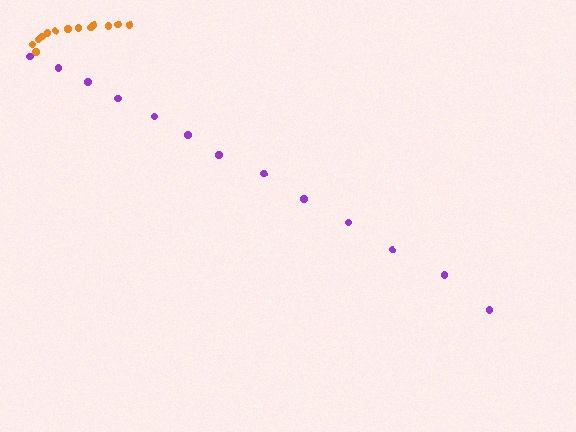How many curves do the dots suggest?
There are 2 distinct paths.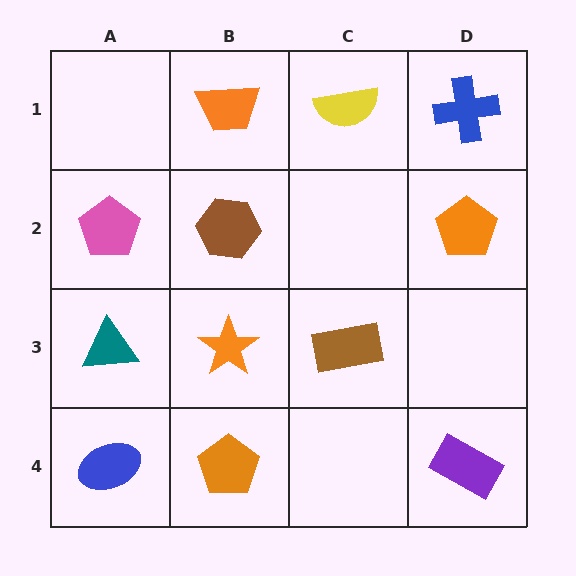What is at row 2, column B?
A brown hexagon.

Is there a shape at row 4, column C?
No, that cell is empty.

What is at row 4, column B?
An orange pentagon.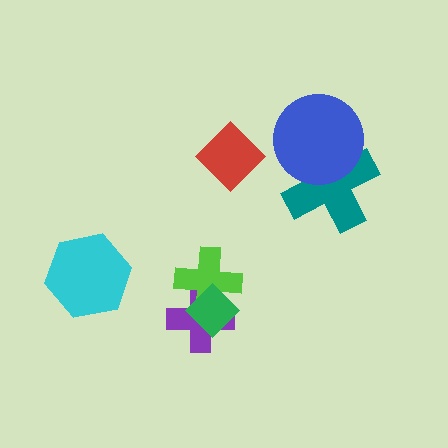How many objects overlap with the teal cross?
1 object overlaps with the teal cross.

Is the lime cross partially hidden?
Yes, it is partially covered by another shape.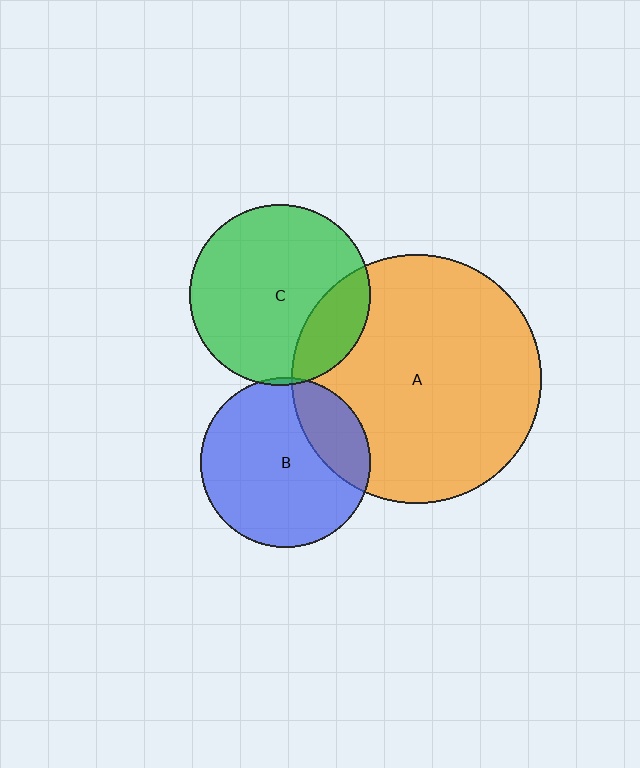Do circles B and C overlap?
Yes.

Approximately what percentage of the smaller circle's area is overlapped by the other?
Approximately 5%.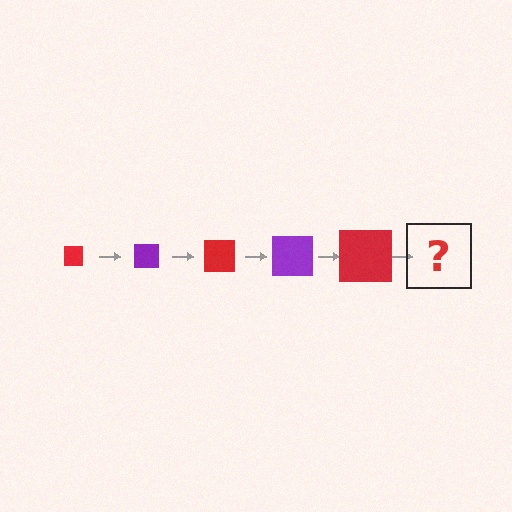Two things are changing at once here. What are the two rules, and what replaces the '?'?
The two rules are that the square grows larger each step and the color cycles through red and purple. The '?' should be a purple square, larger than the previous one.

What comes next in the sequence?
The next element should be a purple square, larger than the previous one.